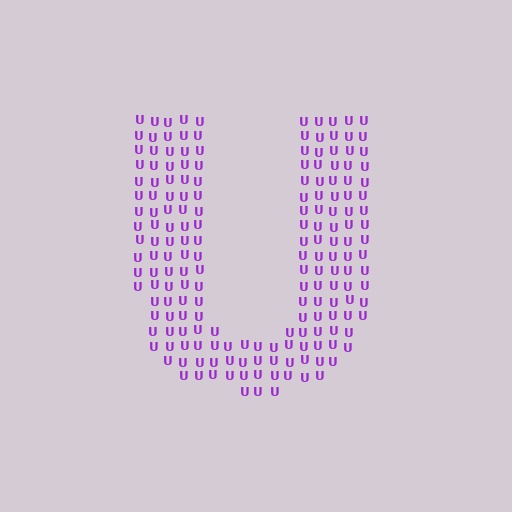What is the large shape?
The large shape is the letter U.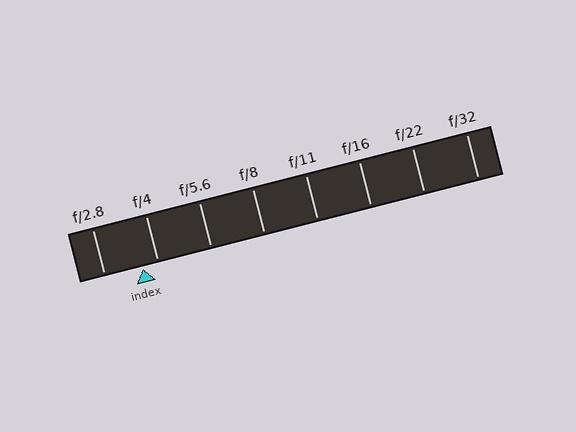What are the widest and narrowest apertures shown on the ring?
The widest aperture shown is f/2.8 and the narrowest is f/32.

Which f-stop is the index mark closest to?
The index mark is closest to f/4.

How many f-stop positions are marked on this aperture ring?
There are 8 f-stop positions marked.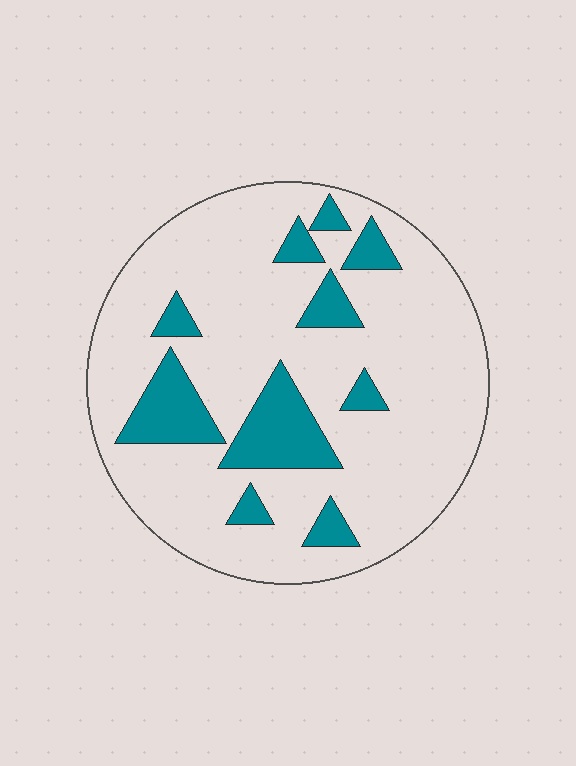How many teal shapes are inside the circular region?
10.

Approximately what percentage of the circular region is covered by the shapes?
Approximately 20%.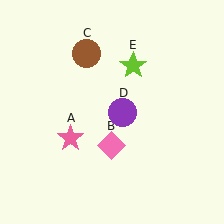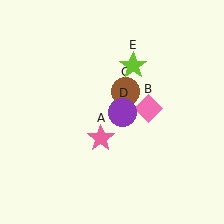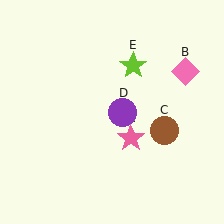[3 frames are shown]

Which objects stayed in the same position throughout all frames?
Purple circle (object D) and lime star (object E) remained stationary.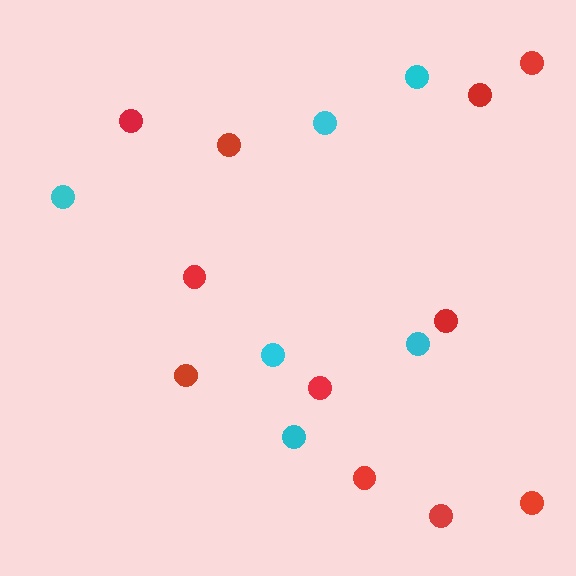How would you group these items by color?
There are 2 groups: one group of cyan circles (6) and one group of red circles (11).